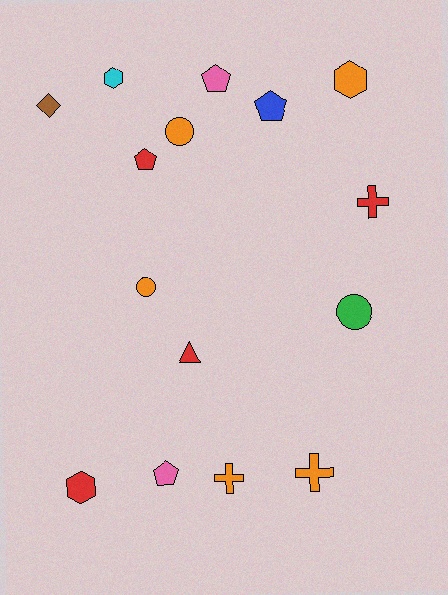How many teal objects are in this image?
There are no teal objects.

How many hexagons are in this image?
There are 3 hexagons.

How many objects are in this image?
There are 15 objects.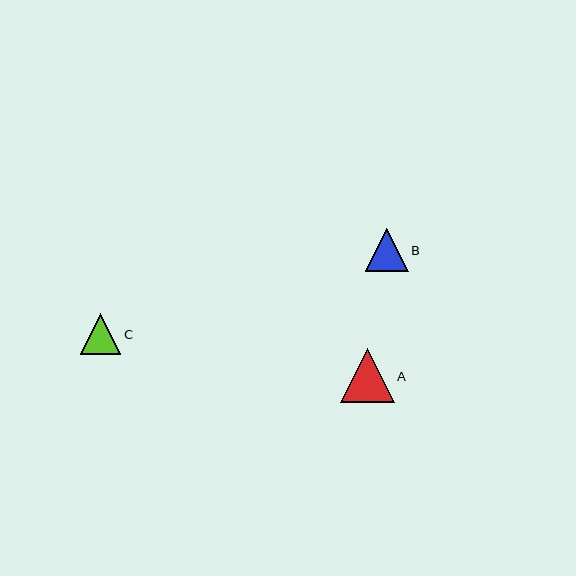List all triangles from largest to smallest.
From largest to smallest: A, B, C.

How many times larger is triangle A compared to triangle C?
Triangle A is approximately 1.3 times the size of triangle C.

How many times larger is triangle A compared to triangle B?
Triangle A is approximately 1.3 times the size of triangle B.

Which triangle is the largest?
Triangle A is the largest with a size of approximately 54 pixels.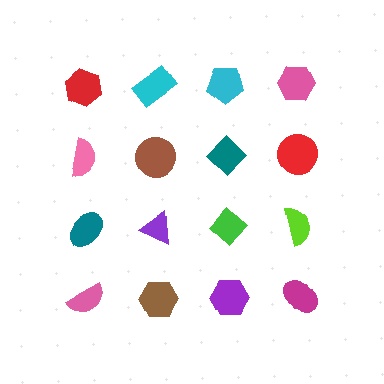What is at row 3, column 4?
A lime semicircle.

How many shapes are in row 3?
4 shapes.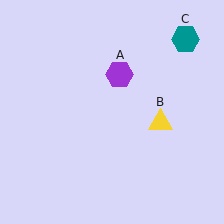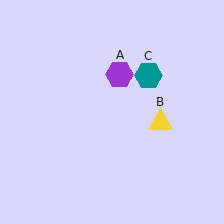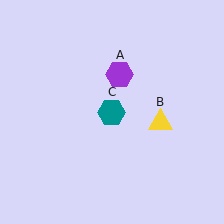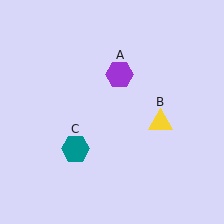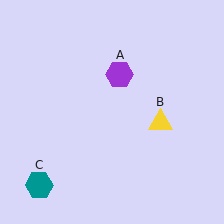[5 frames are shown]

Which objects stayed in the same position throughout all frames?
Purple hexagon (object A) and yellow triangle (object B) remained stationary.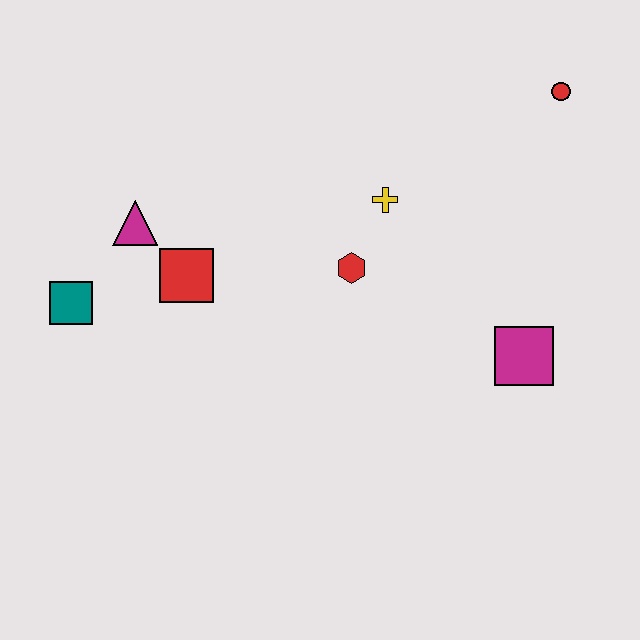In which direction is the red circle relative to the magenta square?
The red circle is above the magenta square.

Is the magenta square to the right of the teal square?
Yes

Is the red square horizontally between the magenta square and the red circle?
No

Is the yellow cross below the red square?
No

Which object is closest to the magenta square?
The red hexagon is closest to the magenta square.